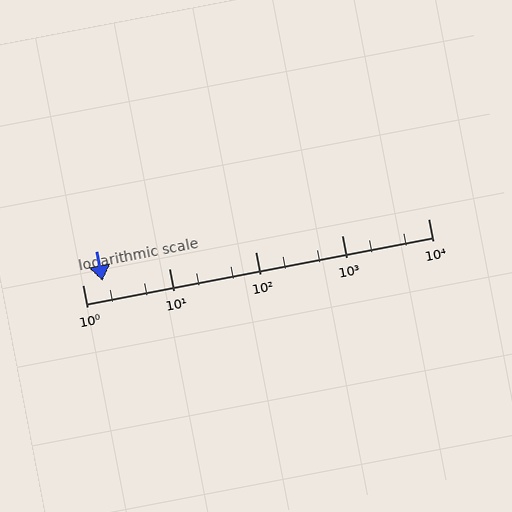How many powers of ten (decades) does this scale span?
The scale spans 4 decades, from 1 to 10000.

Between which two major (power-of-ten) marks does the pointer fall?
The pointer is between 1 and 10.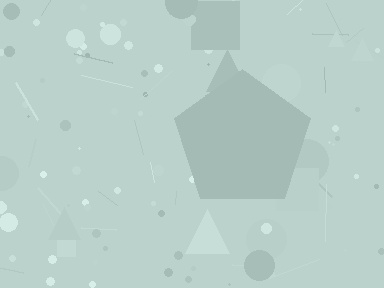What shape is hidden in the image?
A pentagon is hidden in the image.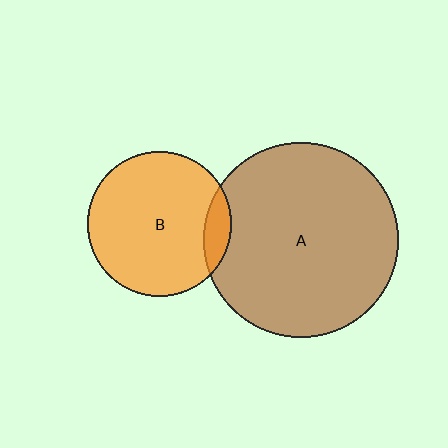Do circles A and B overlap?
Yes.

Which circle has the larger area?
Circle A (brown).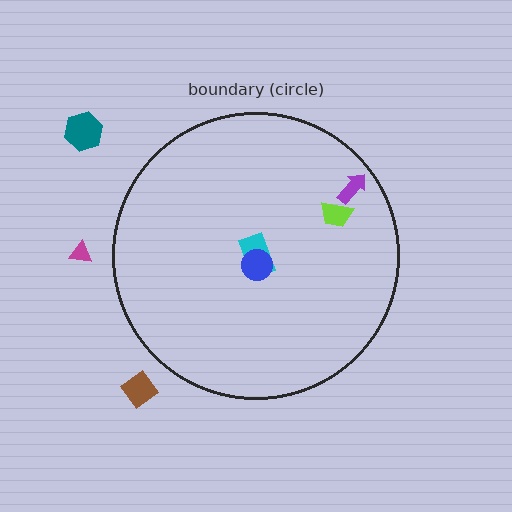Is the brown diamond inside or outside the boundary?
Outside.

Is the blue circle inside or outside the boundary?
Inside.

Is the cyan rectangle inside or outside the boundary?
Inside.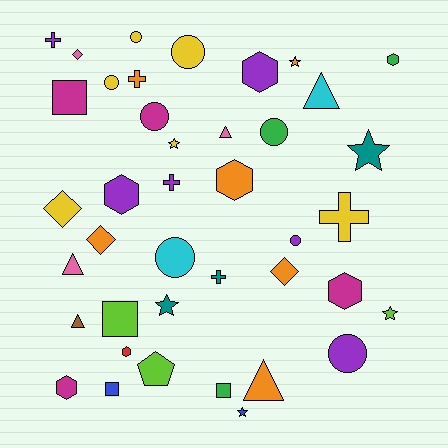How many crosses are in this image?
There are 5 crosses.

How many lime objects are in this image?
There are 3 lime objects.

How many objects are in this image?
There are 40 objects.